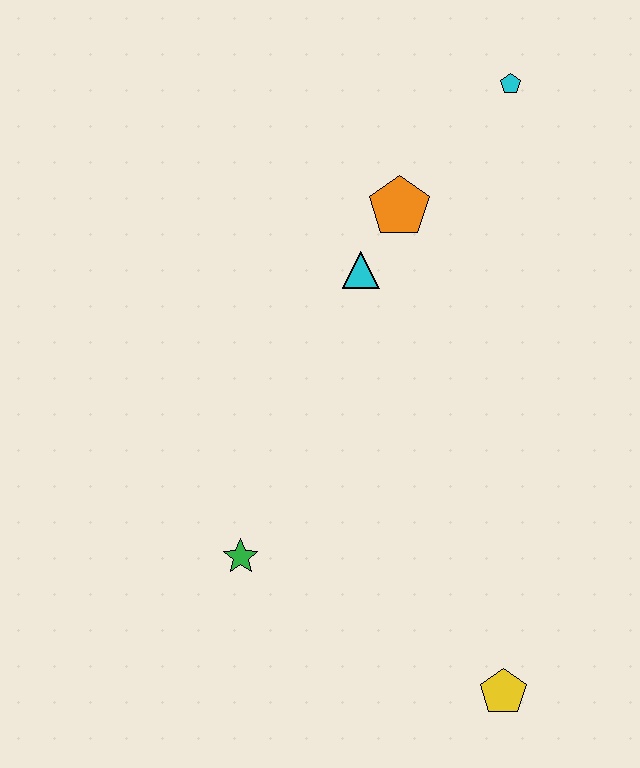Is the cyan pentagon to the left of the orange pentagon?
No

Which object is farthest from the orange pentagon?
The yellow pentagon is farthest from the orange pentagon.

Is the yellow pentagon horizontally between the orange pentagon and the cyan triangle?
No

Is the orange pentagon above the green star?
Yes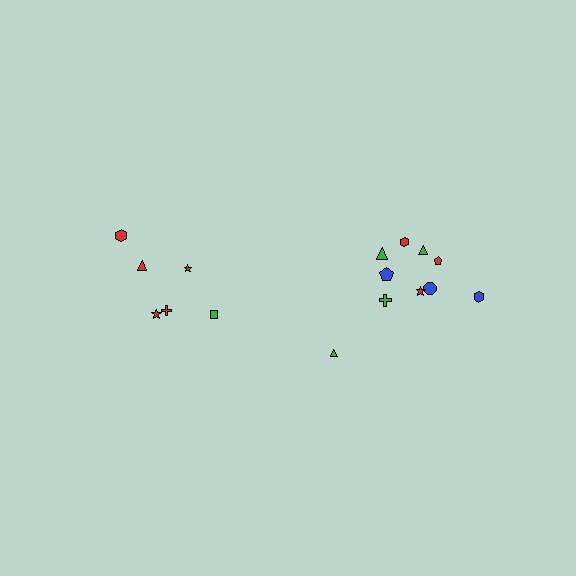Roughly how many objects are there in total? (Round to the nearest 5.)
Roughly 15 objects in total.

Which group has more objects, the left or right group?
The right group.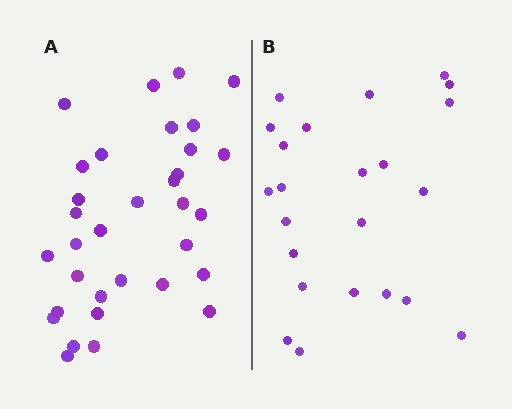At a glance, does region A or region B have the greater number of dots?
Region A (the left region) has more dots.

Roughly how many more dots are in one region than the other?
Region A has roughly 10 or so more dots than region B.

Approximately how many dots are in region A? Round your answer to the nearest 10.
About 30 dots. (The exact count is 33, which rounds to 30.)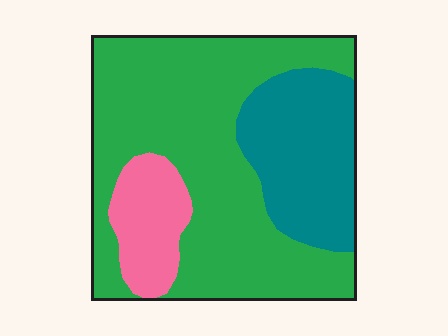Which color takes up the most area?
Green, at roughly 65%.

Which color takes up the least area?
Pink, at roughly 15%.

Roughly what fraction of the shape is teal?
Teal covers about 25% of the shape.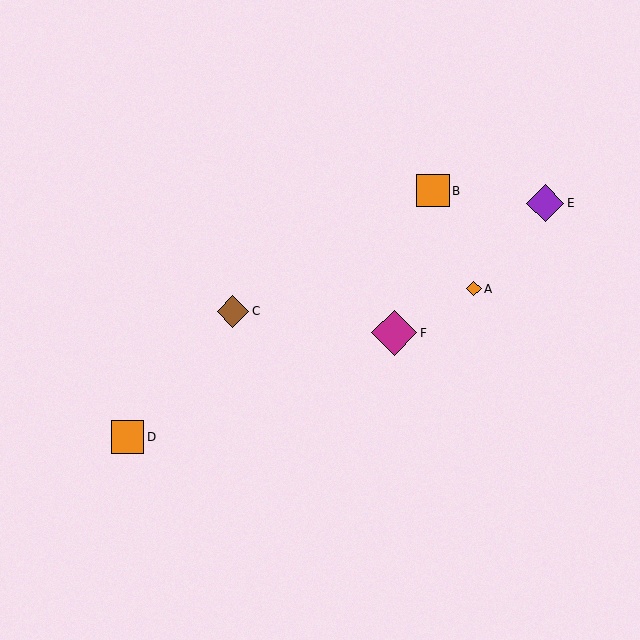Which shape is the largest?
The magenta diamond (labeled F) is the largest.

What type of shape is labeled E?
Shape E is a purple diamond.